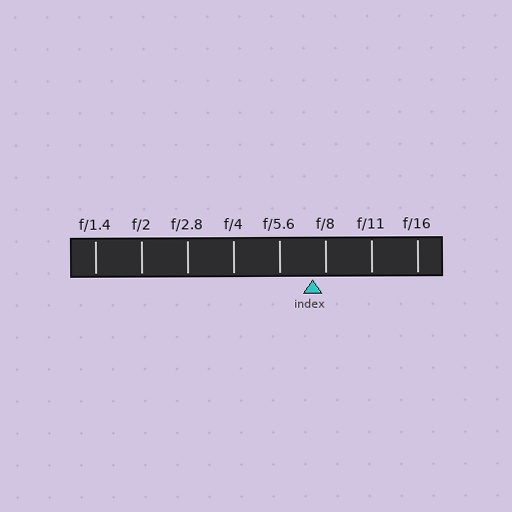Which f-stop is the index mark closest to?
The index mark is closest to f/8.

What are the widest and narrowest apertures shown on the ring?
The widest aperture shown is f/1.4 and the narrowest is f/16.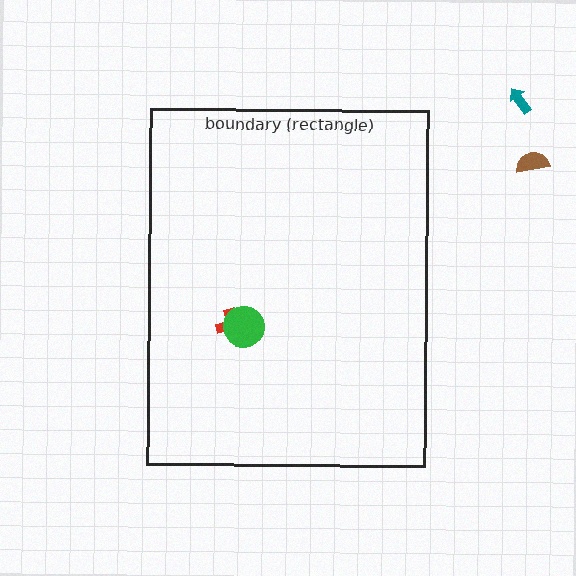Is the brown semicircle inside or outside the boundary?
Outside.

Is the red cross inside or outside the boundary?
Inside.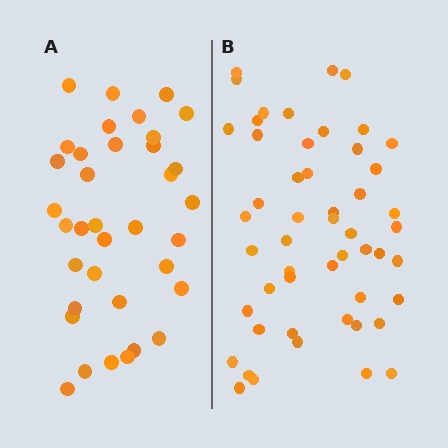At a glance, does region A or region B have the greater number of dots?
Region B (the right region) has more dots.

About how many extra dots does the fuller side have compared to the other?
Region B has approximately 15 more dots than region A.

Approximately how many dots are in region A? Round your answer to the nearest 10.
About 40 dots. (The exact count is 36, which rounds to 40.)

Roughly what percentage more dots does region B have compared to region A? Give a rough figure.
About 40% more.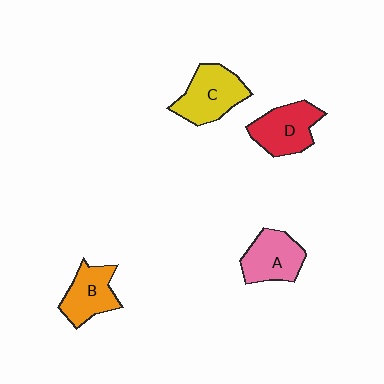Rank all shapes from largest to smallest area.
From largest to smallest: C (yellow), D (red), A (pink), B (orange).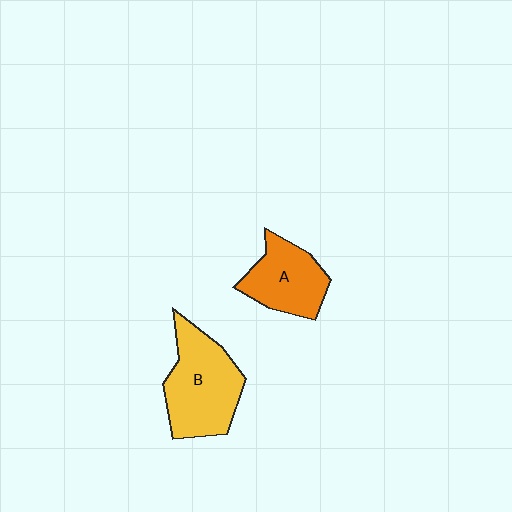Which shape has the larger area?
Shape B (yellow).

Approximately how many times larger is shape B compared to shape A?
Approximately 1.4 times.